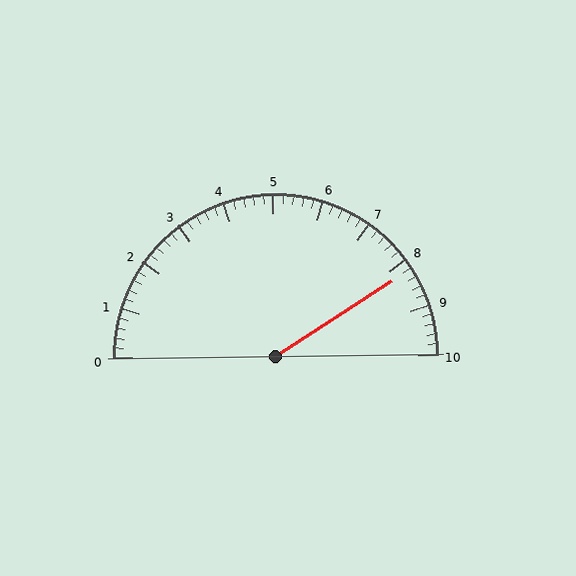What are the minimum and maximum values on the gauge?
The gauge ranges from 0 to 10.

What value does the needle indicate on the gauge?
The needle indicates approximately 8.2.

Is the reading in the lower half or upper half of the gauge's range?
The reading is in the upper half of the range (0 to 10).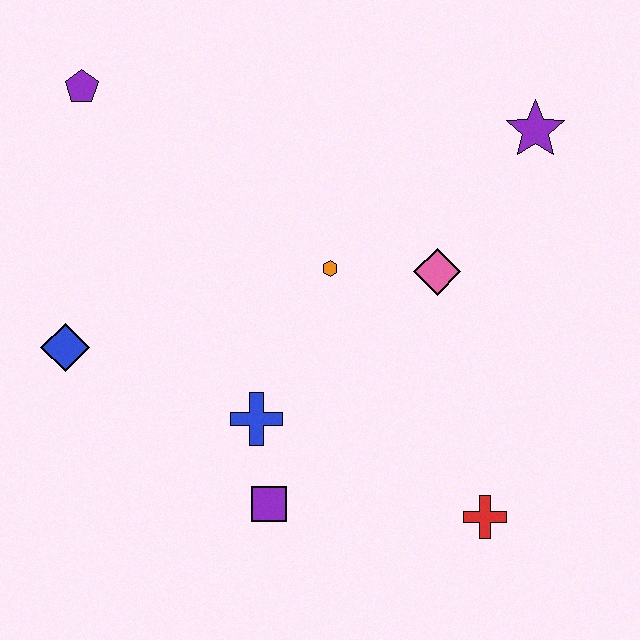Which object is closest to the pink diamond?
The orange hexagon is closest to the pink diamond.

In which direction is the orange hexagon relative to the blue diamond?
The orange hexagon is to the right of the blue diamond.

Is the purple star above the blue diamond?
Yes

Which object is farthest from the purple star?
The blue diamond is farthest from the purple star.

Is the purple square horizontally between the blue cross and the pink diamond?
Yes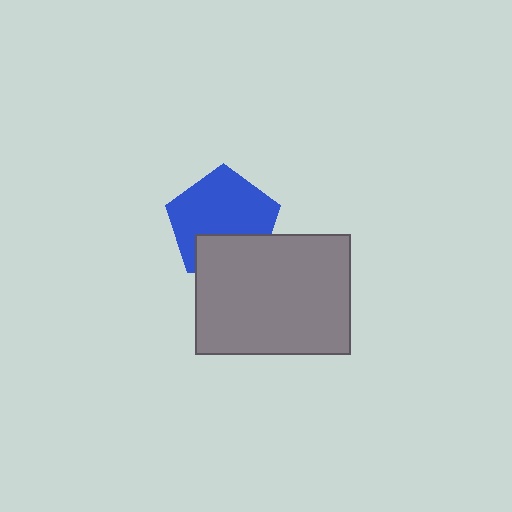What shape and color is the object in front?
The object in front is a gray rectangle.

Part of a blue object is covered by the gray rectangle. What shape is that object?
It is a pentagon.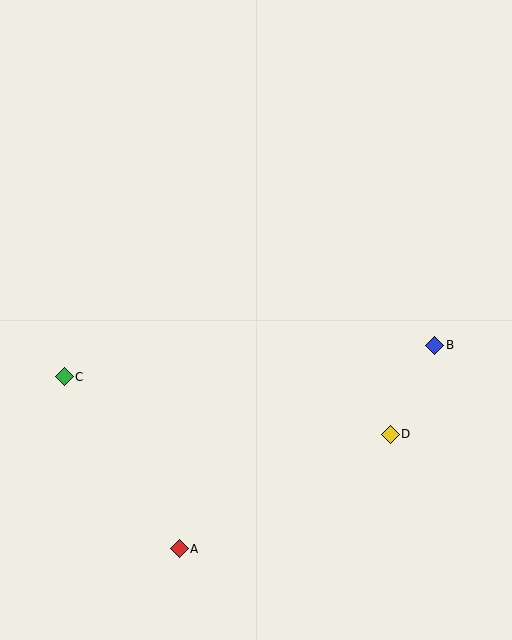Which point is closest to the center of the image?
Point D at (390, 434) is closest to the center.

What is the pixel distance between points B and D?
The distance between B and D is 100 pixels.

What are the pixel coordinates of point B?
Point B is at (435, 345).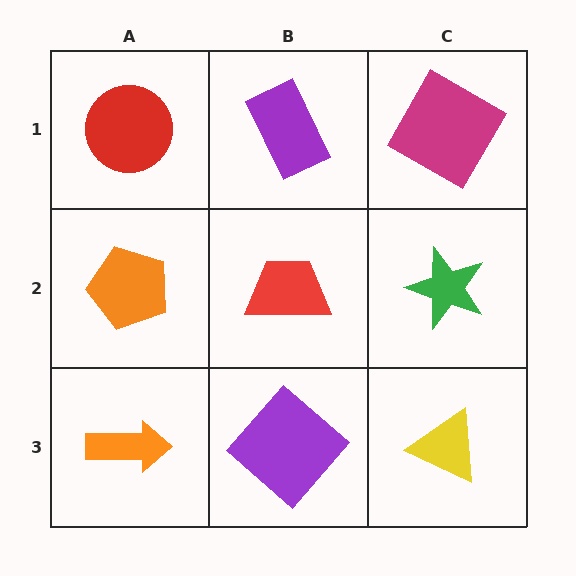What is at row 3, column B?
A purple diamond.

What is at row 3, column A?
An orange arrow.